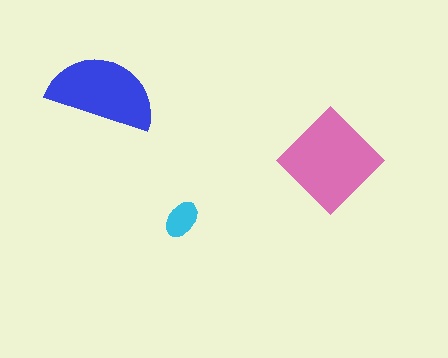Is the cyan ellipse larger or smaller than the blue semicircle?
Smaller.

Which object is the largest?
The pink diamond.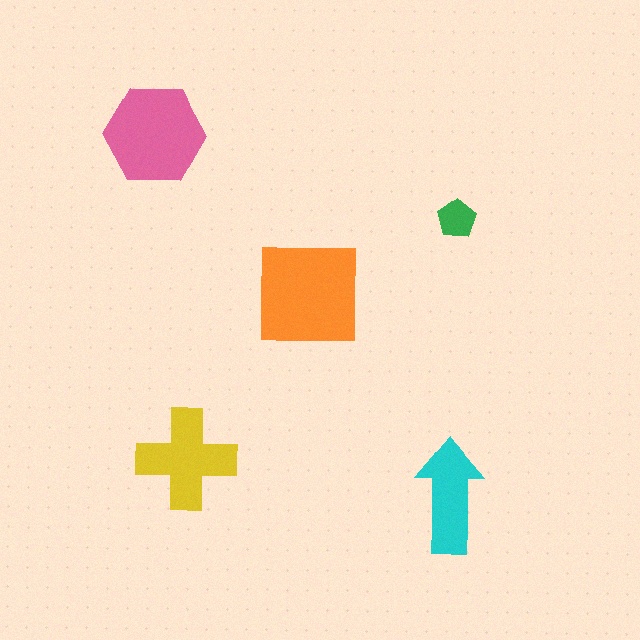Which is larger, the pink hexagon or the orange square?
The orange square.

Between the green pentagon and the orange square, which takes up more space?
The orange square.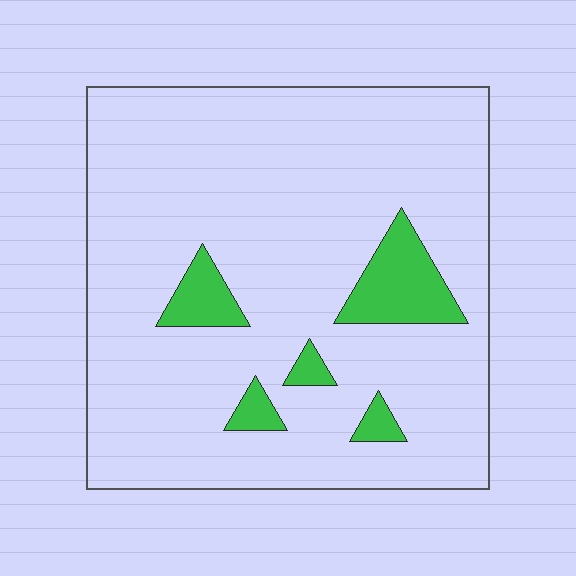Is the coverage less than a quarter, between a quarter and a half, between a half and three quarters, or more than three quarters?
Less than a quarter.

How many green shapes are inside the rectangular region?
5.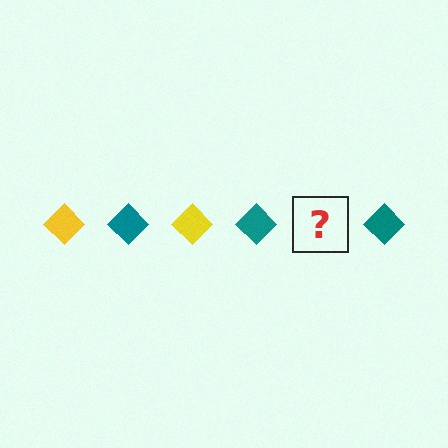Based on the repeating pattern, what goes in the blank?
The blank should be a yellow diamond.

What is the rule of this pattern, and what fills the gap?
The rule is that the pattern cycles through yellow, teal diamonds. The gap should be filled with a yellow diamond.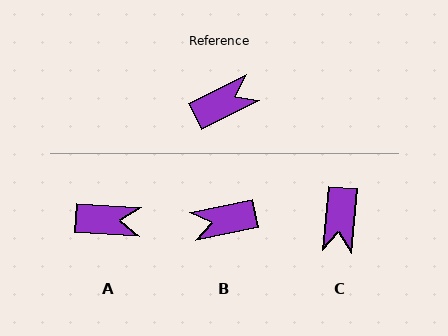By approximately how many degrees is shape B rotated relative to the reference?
Approximately 164 degrees counter-clockwise.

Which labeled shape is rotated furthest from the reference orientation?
B, about 164 degrees away.